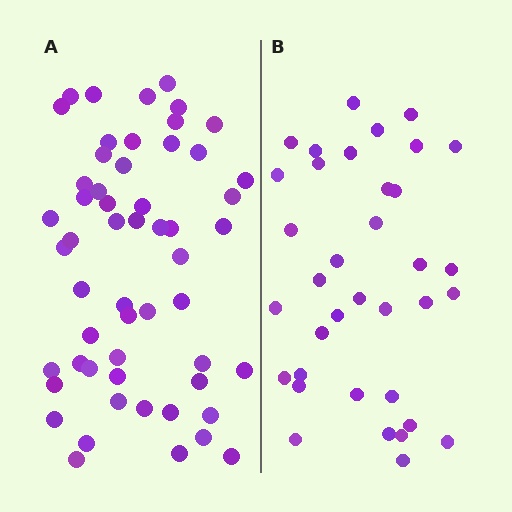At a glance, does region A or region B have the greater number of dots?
Region A (the left region) has more dots.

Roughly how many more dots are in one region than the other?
Region A has approximately 20 more dots than region B.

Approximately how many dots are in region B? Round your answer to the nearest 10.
About 40 dots. (The exact count is 36, which rounds to 40.)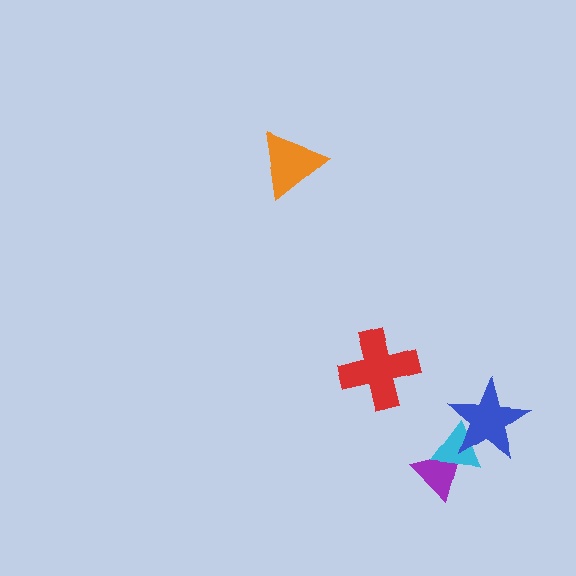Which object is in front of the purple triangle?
The cyan triangle is in front of the purple triangle.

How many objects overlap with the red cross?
0 objects overlap with the red cross.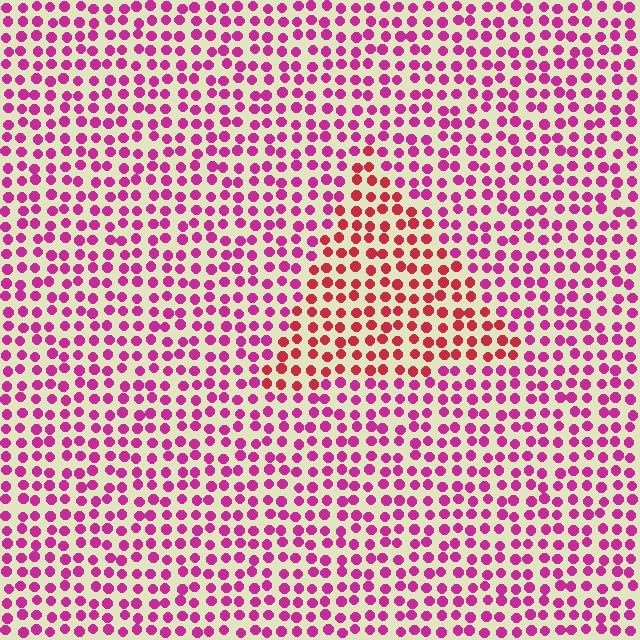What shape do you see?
I see a triangle.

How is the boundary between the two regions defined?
The boundary is defined purely by a slight shift in hue (about 34 degrees). Spacing, size, and orientation are identical on both sides.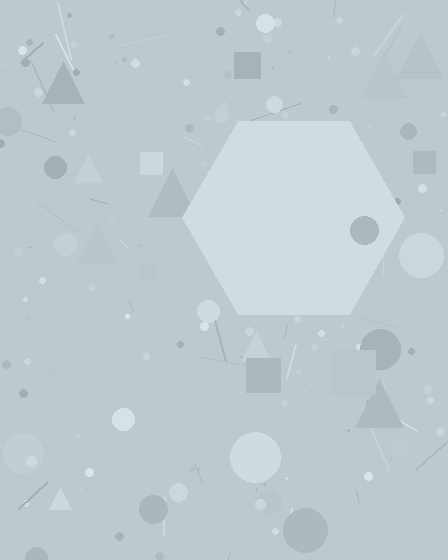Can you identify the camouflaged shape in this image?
The camouflaged shape is a hexagon.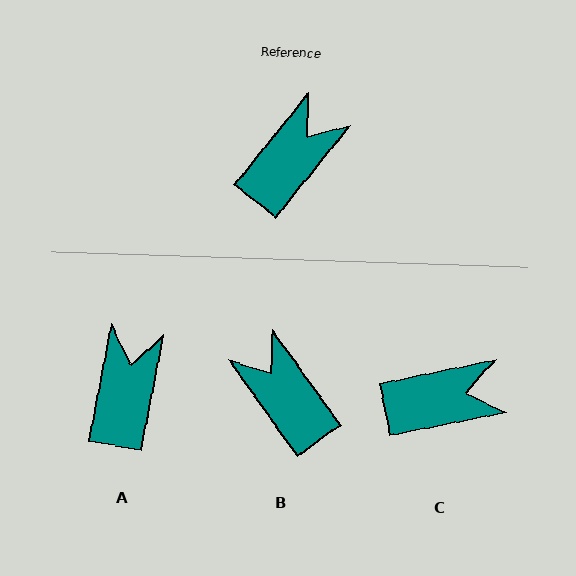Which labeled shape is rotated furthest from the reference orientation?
B, about 74 degrees away.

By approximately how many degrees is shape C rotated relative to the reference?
Approximately 40 degrees clockwise.